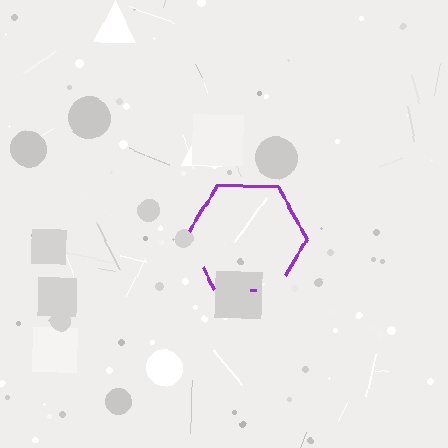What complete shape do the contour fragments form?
The contour fragments form a hexagon.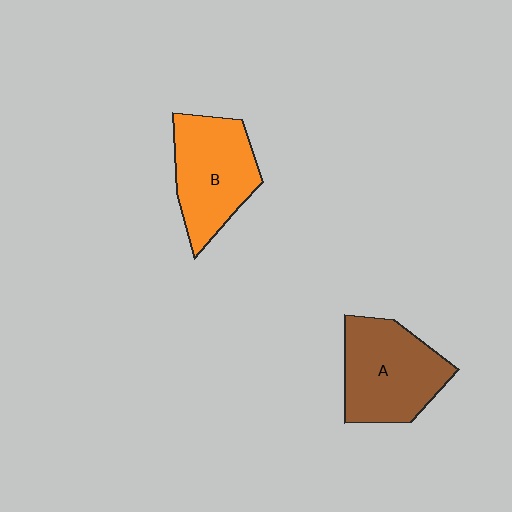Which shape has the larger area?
Shape A (brown).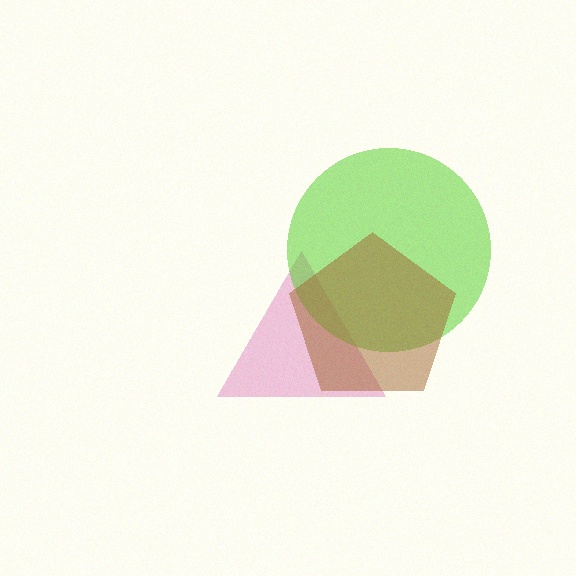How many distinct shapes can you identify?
There are 3 distinct shapes: a pink triangle, a lime circle, a brown pentagon.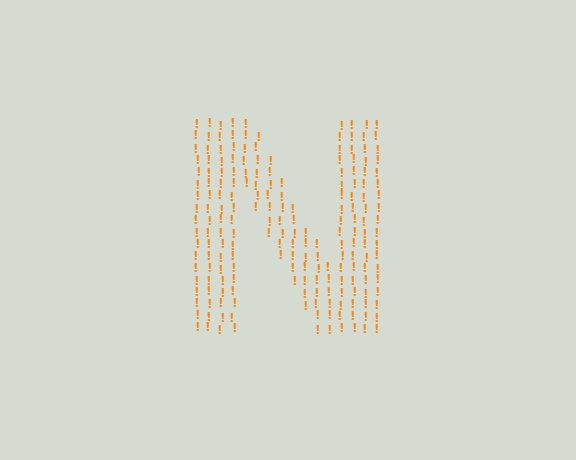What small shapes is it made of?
It is made of small exclamation marks.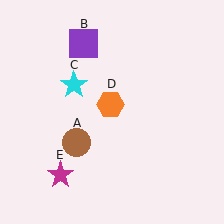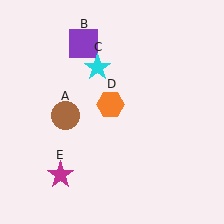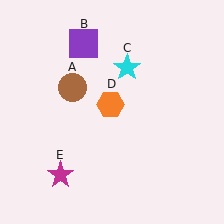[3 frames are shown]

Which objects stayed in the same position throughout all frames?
Purple square (object B) and orange hexagon (object D) and magenta star (object E) remained stationary.